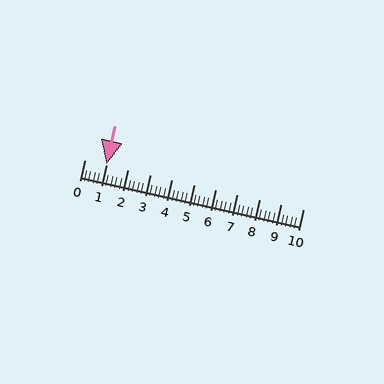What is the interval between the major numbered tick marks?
The major tick marks are spaced 1 units apart.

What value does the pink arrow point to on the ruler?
The pink arrow points to approximately 1.0.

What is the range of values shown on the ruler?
The ruler shows values from 0 to 10.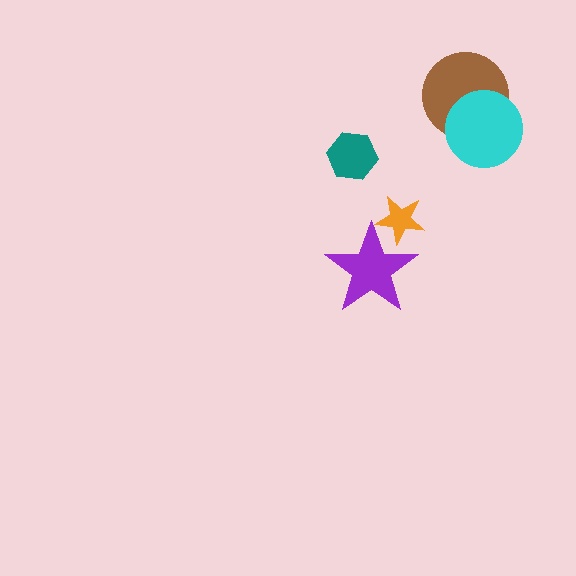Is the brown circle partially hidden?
Yes, it is partially covered by another shape.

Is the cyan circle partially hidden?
No, no other shape covers it.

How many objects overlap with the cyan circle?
1 object overlaps with the cyan circle.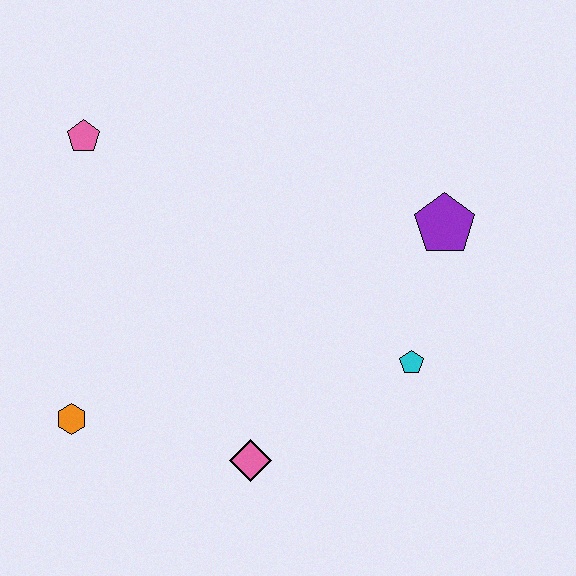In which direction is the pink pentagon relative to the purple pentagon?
The pink pentagon is to the left of the purple pentagon.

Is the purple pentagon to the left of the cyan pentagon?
No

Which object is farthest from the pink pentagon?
The cyan pentagon is farthest from the pink pentagon.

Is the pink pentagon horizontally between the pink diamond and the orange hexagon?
Yes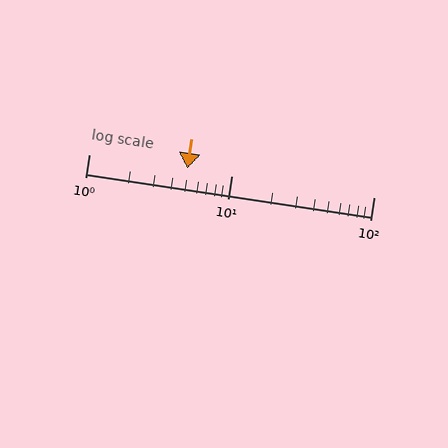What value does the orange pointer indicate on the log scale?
The pointer indicates approximately 4.9.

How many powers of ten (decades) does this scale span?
The scale spans 2 decades, from 1 to 100.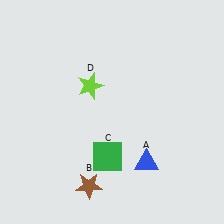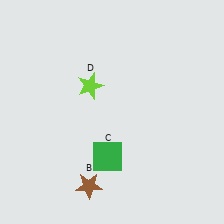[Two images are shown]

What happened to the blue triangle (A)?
The blue triangle (A) was removed in Image 2. It was in the bottom-right area of Image 1.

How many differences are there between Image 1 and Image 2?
There is 1 difference between the two images.